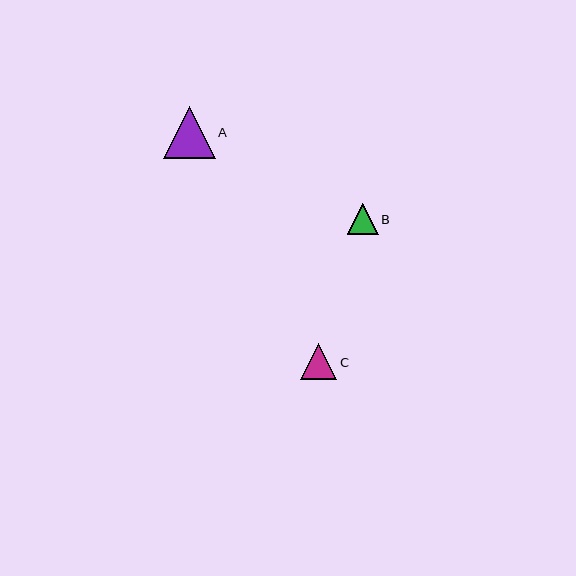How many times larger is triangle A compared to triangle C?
Triangle A is approximately 1.4 times the size of triangle C.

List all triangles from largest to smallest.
From largest to smallest: A, C, B.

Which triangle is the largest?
Triangle A is the largest with a size of approximately 52 pixels.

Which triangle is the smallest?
Triangle B is the smallest with a size of approximately 31 pixels.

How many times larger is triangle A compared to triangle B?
Triangle A is approximately 1.7 times the size of triangle B.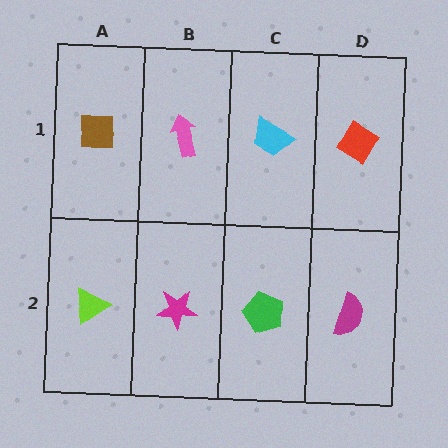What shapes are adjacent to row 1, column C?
A green pentagon (row 2, column C), a pink arrow (row 1, column B), a red diamond (row 1, column D).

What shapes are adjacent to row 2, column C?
A cyan trapezoid (row 1, column C), a magenta star (row 2, column B), a magenta semicircle (row 2, column D).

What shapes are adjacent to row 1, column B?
A magenta star (row 2, column B), a brown square (row 1, column A), a cyan trapezoid (row 1, column C).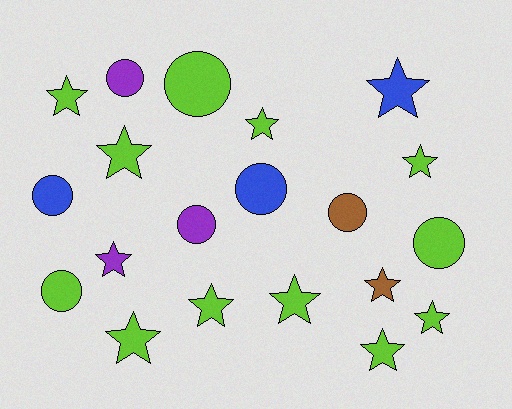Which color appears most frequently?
Lime, with 12 objects.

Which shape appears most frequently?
Star, with 12 objects.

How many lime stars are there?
There are 9 lime stars.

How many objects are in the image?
There are 20 objects.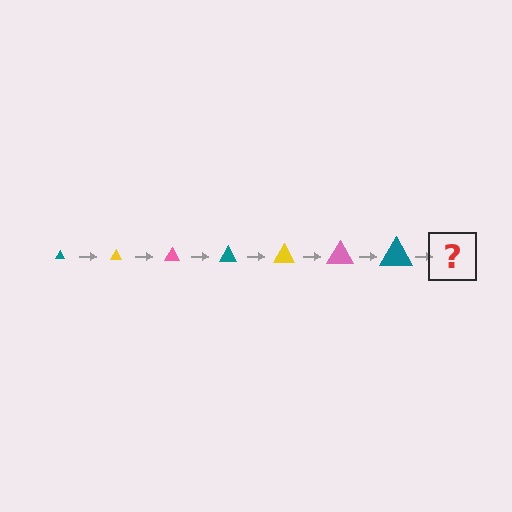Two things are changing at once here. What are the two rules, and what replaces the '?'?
The two rules are that the triangle grows larger each step and the color cycles through teal, yellow, and pink. The '?' should be a yellow triangle, larger than the previous one.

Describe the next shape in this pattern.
It should be a yellow triangle, larger than the previous one.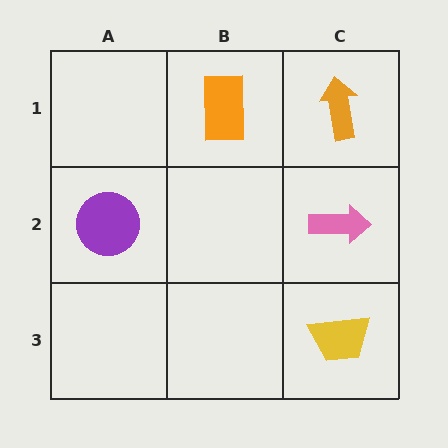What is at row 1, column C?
An orange arrow.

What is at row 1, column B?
An orange rectangle.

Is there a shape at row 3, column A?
No, that cell is empty.